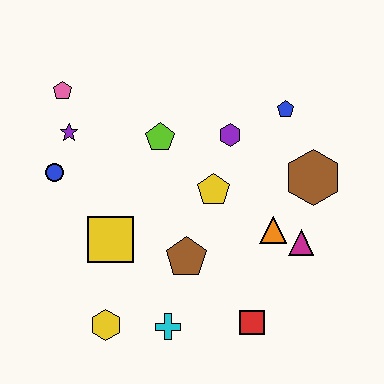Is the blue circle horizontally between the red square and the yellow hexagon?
No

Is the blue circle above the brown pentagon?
Yes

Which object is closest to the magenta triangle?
The orange triangle is closest to the magenta triangle.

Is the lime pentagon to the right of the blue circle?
Yes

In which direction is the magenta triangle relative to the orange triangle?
The magenta triangle is to the right of the orange triangle.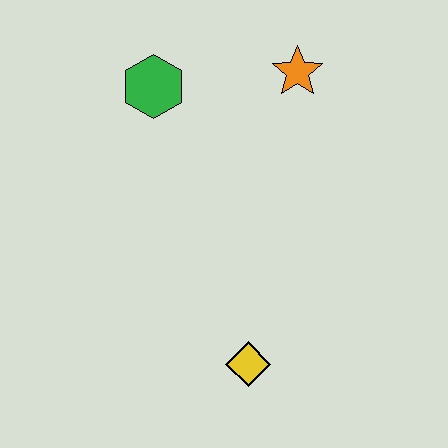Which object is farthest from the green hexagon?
The yellow diamond is farthest from the green hexagon.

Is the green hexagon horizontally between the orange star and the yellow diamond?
No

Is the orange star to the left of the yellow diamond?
No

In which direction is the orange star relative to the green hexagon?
The orange star is to the right of the green hexagon.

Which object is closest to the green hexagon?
The orange star is closest to the green hexagon.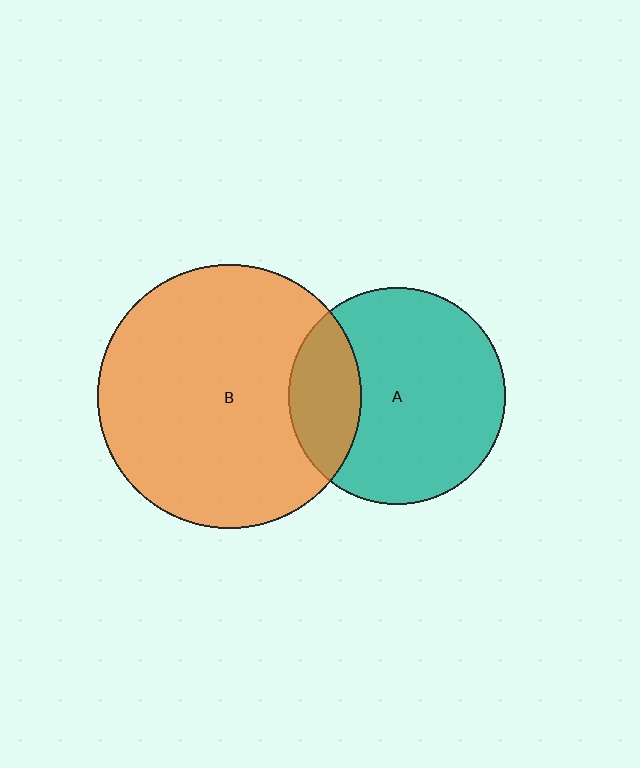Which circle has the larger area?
Circle B (orange).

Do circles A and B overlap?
Yes.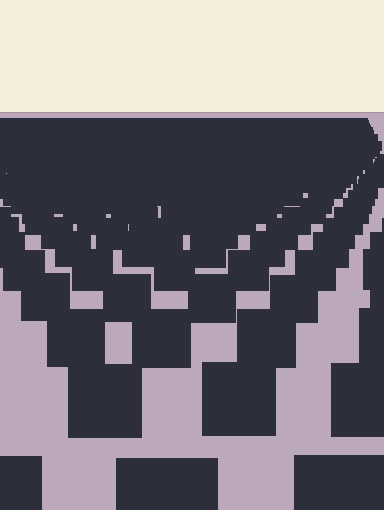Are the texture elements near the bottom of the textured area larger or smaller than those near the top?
Larger. Near the bottom, elements are closer to the viewer and appear at a bigger on-screen size.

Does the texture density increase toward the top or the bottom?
Density increases toward the top.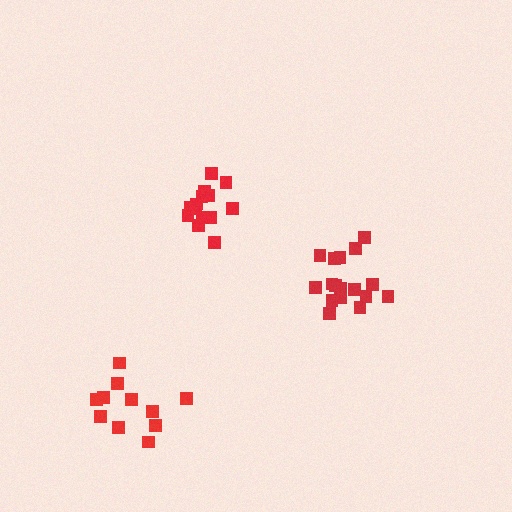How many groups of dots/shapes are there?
There are 3 groups.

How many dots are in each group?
Group 1: 15 dots, Group 2: 11 dots, Group 3: 17 dots (43 total).